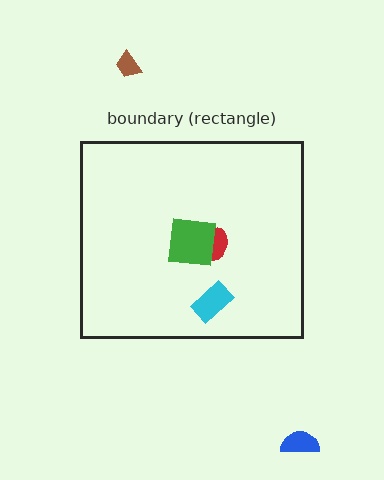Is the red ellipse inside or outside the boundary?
Inside.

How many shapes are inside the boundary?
3 inside, 2 outside.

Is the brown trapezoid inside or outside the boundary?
Outside.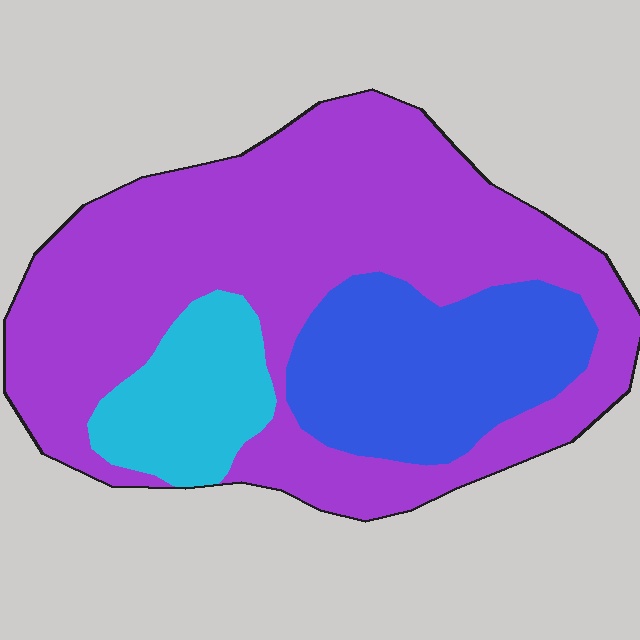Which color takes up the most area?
Purple, at roughly 65%.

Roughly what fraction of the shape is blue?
Blue takes up about one quarter (1/4) of the shape.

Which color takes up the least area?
Cyan, at roughly 15%.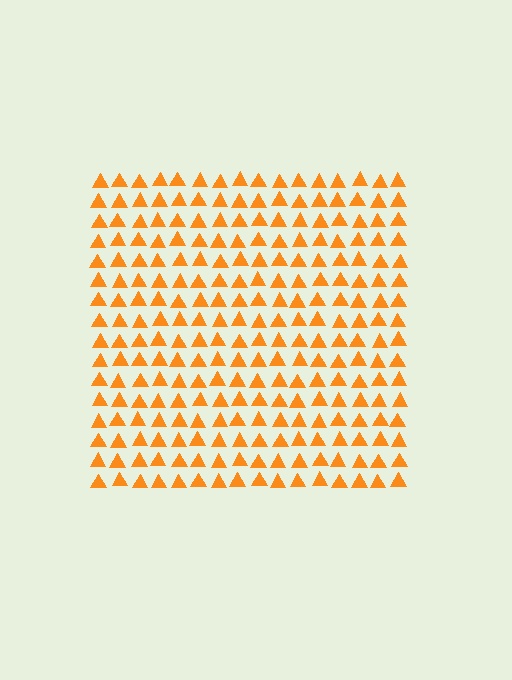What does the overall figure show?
The overall figure shows a square.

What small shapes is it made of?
It is made of small triangles.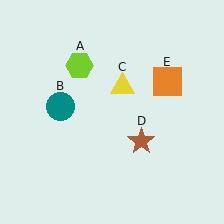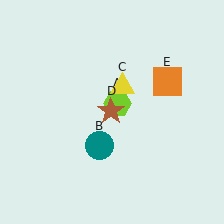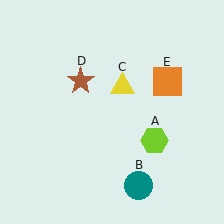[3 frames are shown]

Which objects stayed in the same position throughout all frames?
Yellow triangle (object C) and orange square (object E) remained stationary.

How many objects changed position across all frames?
3 objects changed position: lime hexagon (object A), teal circle (object B), brown star (object D).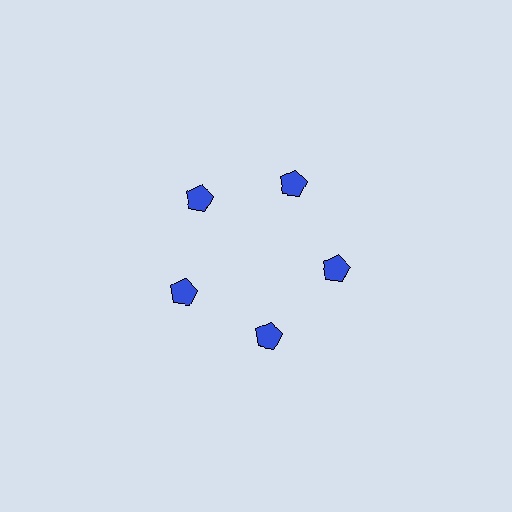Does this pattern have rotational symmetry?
Yes, this pattern has 5-fold rotational symmetry. It looks the same after rotating 72 degrees around the center.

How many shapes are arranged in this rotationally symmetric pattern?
There are 5 shapes, arranged in 5 groups of 1.